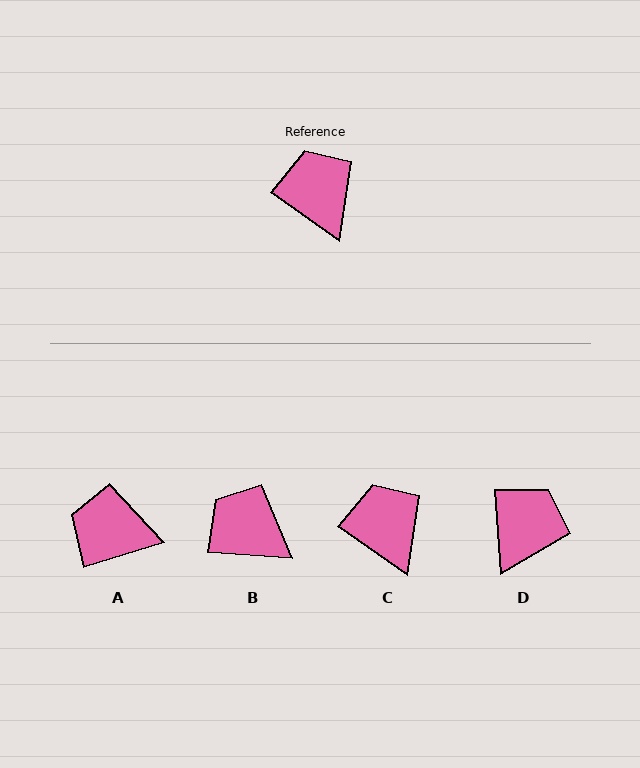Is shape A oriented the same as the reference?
No, it is off by about 52 degrees.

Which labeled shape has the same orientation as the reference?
C.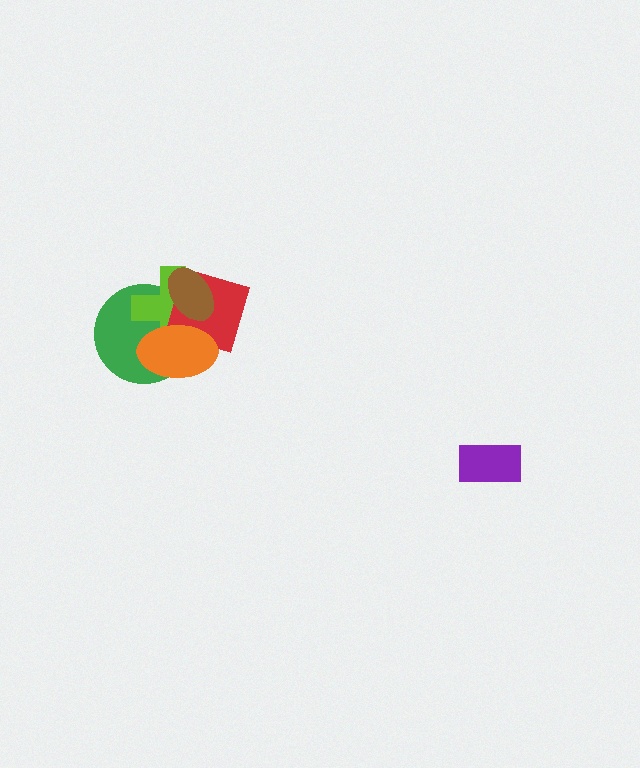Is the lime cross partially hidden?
Yes, it is partially covered by another shape.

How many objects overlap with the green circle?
4 objects overlap with the green circle.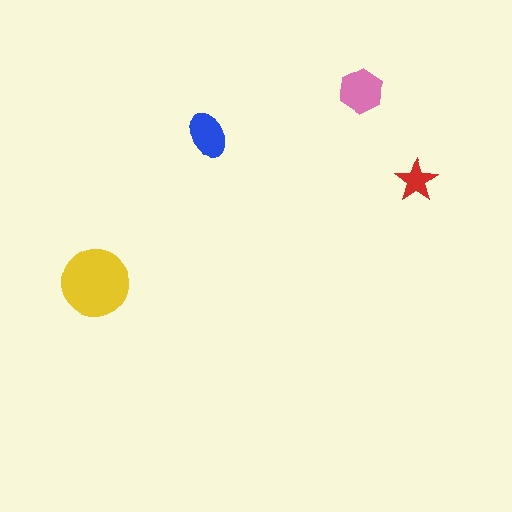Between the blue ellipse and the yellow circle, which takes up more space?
The yellow circle.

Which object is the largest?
The yellow circle.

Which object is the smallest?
The red star.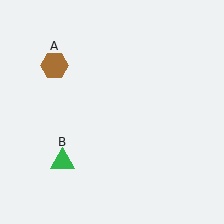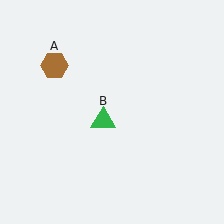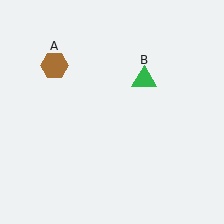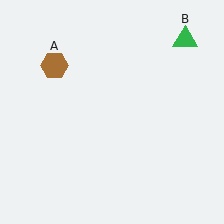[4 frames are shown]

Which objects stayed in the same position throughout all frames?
Brown hexagon (object A) remained stationary.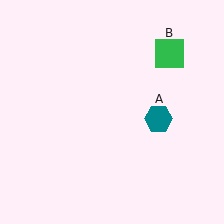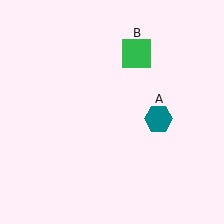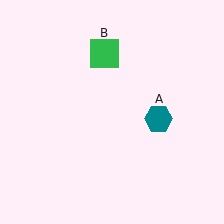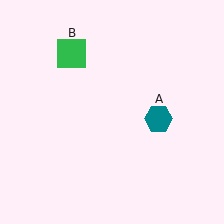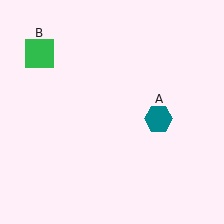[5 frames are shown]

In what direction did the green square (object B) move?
The green square (object B) moved left.